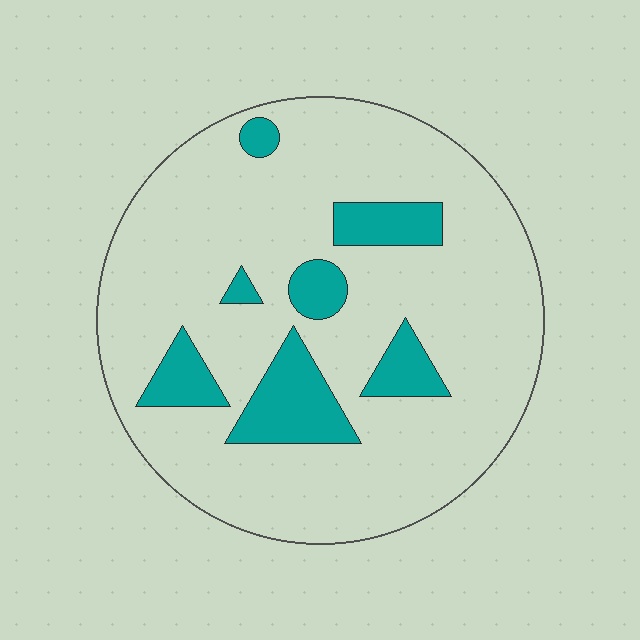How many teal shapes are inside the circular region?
7.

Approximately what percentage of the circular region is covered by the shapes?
Approximately 15%.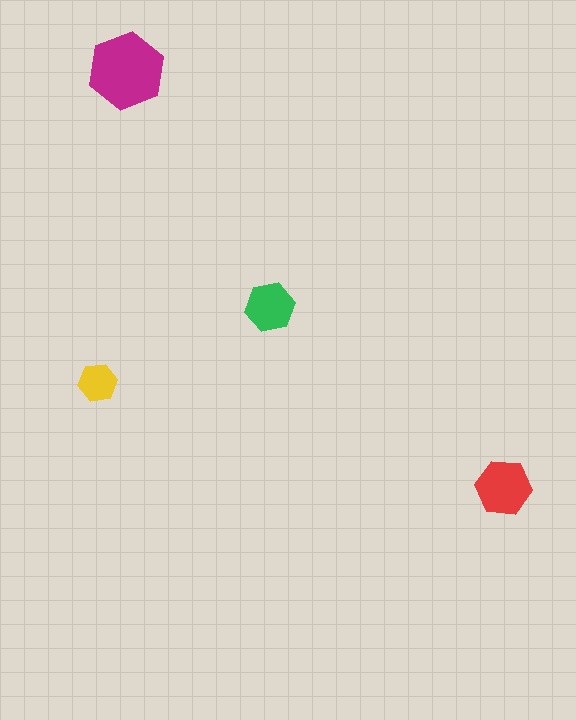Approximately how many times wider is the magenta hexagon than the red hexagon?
About 1.5 times wider.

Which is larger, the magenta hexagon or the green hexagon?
The magenta one.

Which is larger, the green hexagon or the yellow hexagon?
The green one.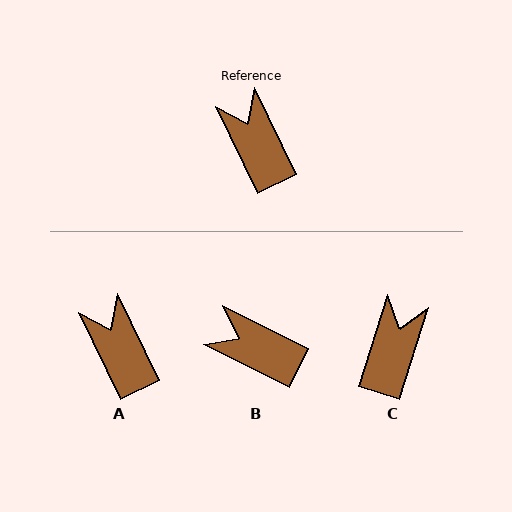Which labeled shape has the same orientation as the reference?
A.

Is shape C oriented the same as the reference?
No, it is off by about 43 degrees.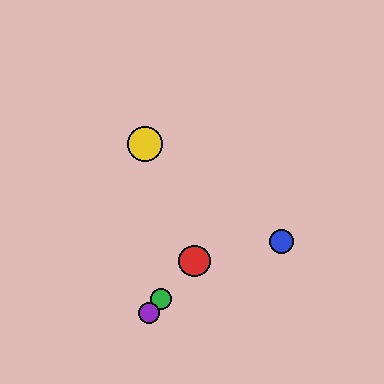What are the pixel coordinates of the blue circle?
The blue circle is at (282, 242).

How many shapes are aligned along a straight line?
3 shapes (the red circle, the green circle, the purple circle) are aligned along a straight line.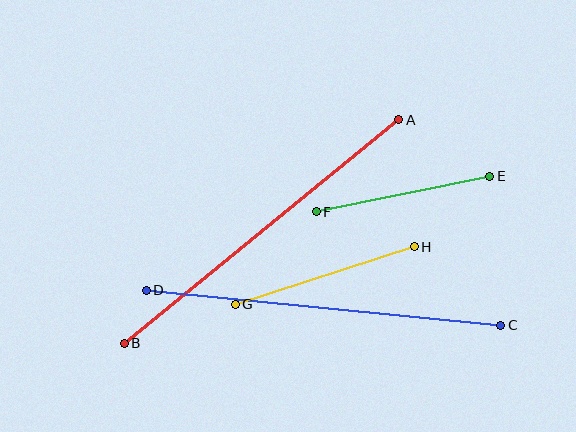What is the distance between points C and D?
The distance is approximately 357 pixels.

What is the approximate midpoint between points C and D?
The midpoint is at approximately (324, 308) pixels.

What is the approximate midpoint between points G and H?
The midpoint is at approximately (325, 275) pixels.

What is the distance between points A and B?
The distance is approximately 354 pixels.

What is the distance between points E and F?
The distance is approximately 177 pixels.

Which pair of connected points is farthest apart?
Points C and D are farthest apart.